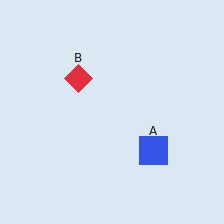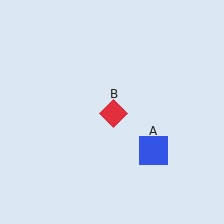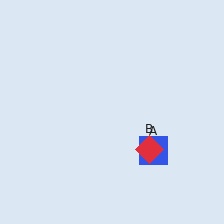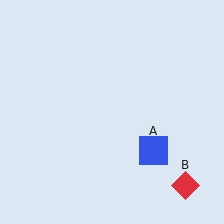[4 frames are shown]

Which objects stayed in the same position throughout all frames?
Blue square (object A) remained stationary.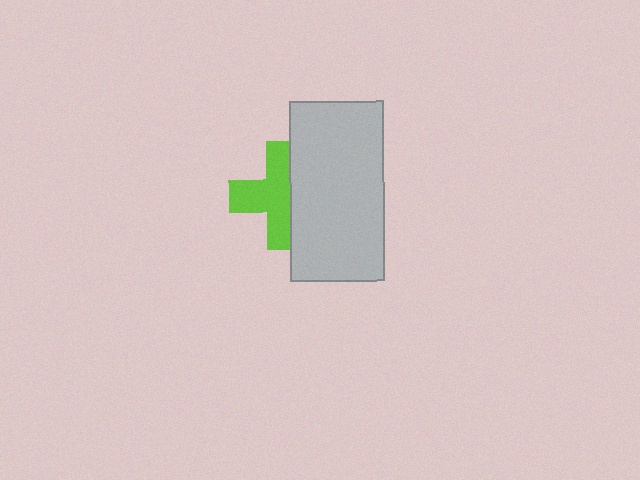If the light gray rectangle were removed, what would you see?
You would see the complete lime cross.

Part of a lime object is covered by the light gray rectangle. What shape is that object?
It is a cross.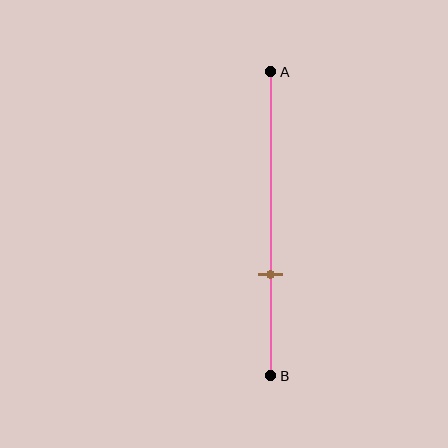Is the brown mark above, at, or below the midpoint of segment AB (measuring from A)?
The brown mark is below the midpoint of segment AB.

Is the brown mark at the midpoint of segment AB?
No, the mark is at about 65% from A, not at the 50% midpoint.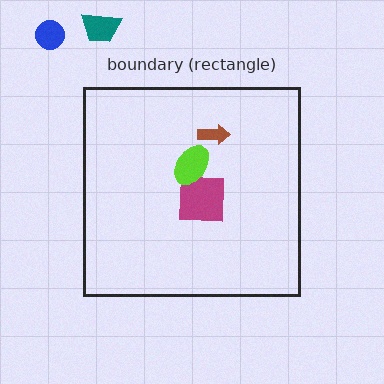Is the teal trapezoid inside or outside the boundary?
Outside.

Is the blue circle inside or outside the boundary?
Outside.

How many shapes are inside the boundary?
3 inside, 2 outside.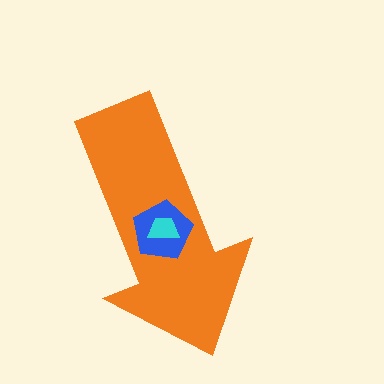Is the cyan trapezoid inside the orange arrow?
Yes.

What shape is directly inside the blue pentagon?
The cyan trapezoid.